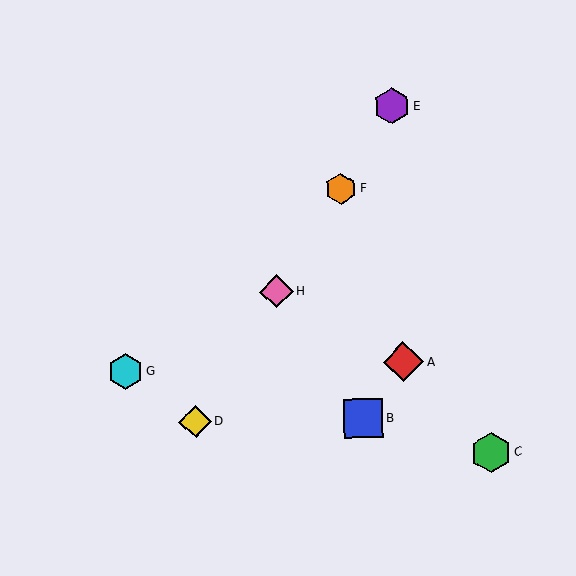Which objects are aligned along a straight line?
Objects D, E, F, H are aligned along a straight line.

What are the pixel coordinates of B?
Object B is at (363, 418).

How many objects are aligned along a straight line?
4 objects (D, E, F, H) are aligned along a straight line.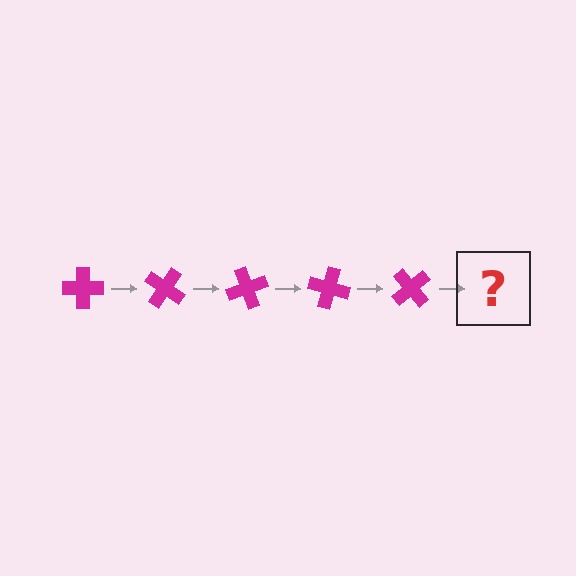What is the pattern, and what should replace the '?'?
The pattern is that the cross rotates 35 degrees each step. The '?' should be a magenta cross rotated 175 degrees.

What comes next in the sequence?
The next element should be a magenta cross rotated 175 degrees.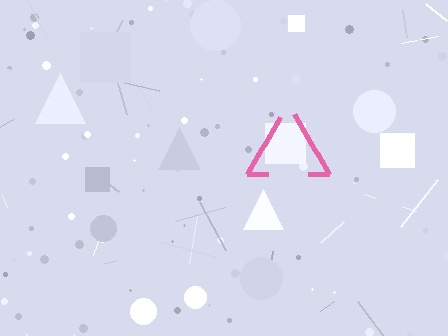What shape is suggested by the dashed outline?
The dashed outline suggests a triangle.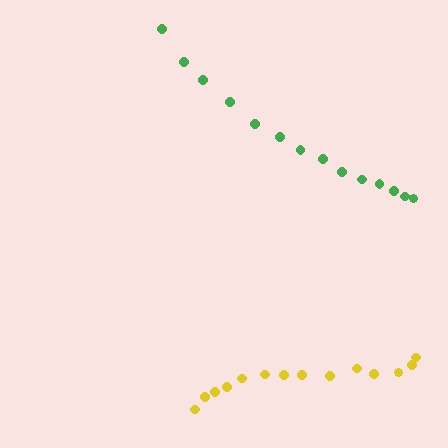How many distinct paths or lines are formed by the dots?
There are 2 distinct paths.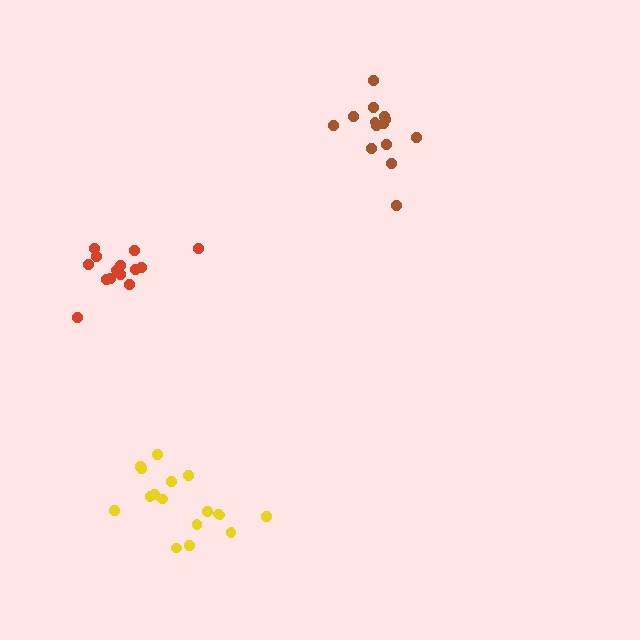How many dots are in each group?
Group 1: 14 dots, Group 2: 17 dots, Group 3: 14 dots (45 total).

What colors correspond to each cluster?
The clusters are colored: red, yellow, brown.